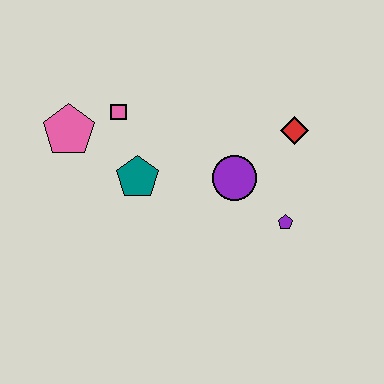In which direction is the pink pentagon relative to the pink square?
The pink pentagon is to the left of the pink square.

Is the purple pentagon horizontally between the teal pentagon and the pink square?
No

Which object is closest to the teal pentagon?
The pink square is closest to the teal pentagon.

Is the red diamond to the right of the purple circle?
Yes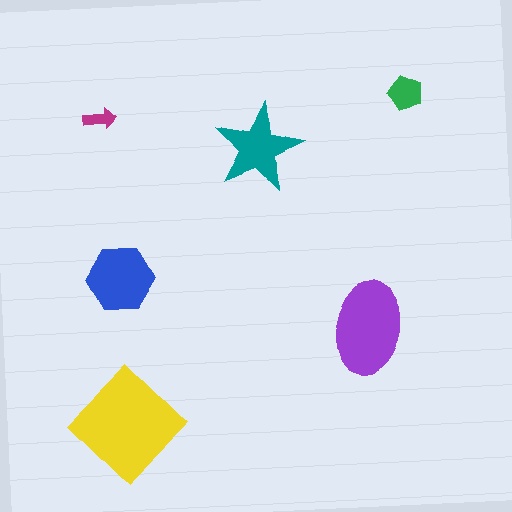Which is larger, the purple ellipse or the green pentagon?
The purple ellipse.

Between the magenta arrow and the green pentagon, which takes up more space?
The green pentagon.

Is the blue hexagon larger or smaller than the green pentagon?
Larger.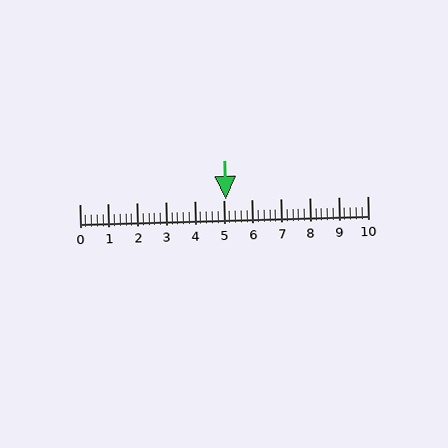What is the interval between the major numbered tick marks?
The major tick marks are spaced 1 units apart.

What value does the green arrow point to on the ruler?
The green arrow points to approximately 5.1.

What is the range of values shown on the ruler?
The ruler shows values from 0 to 10.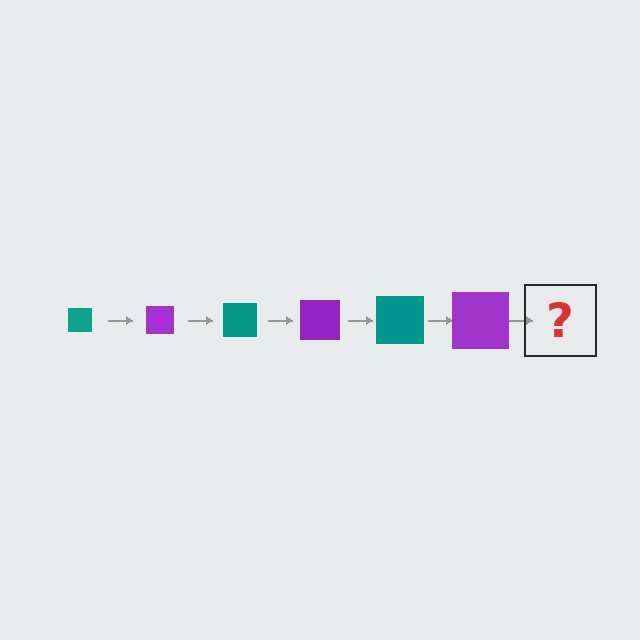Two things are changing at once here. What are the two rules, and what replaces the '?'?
The two rules are that the square grows larger each step and the color cycles through teal and purple. The '?' should be a teal square, larger than the previous one.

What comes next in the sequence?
The next element should be a teal square, larger than the previous one.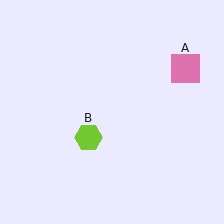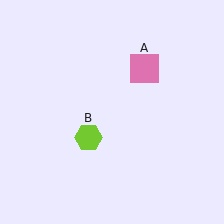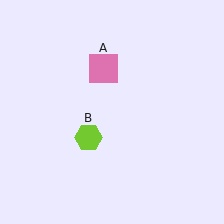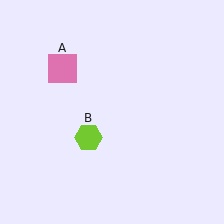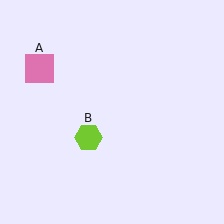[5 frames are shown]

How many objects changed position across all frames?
1 object changed position: pink square (object A).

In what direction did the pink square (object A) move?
The pink square (object A) moved left.